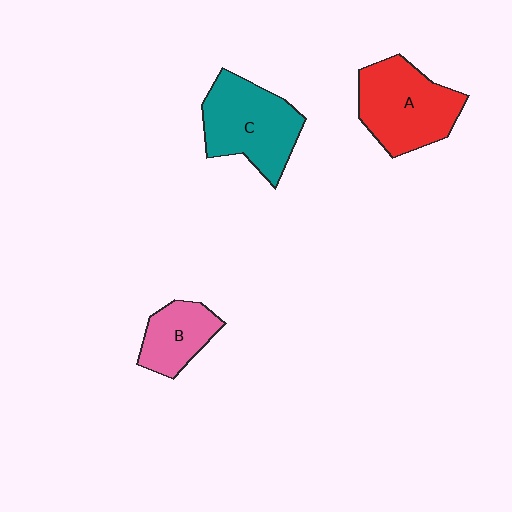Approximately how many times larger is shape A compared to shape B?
Approximately 1.7 times.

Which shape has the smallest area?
Shape B (pink).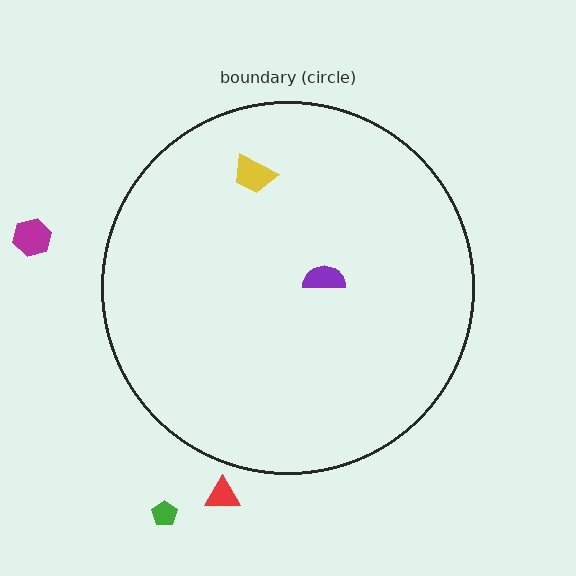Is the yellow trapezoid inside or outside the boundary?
Inside.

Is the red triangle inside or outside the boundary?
Outside.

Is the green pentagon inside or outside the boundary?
Outside.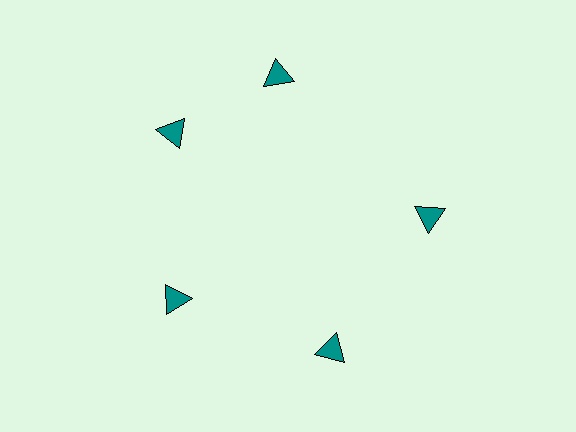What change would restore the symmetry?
The symmetry would be restored by rotating it back into even spacing with its neighbors so that all 5 triangles sit at equal angles and equal distance from the center.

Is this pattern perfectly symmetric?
No. The 5 teal triangles are arranged in a ring, but one element near the 1 o'clock position is rotated out of alignment along the ring, breaking the 5-fold rotational symmetry.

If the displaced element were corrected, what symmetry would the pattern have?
It would have 5-fold rotational symmetry — the pattern would map onto itself every 72 degrees.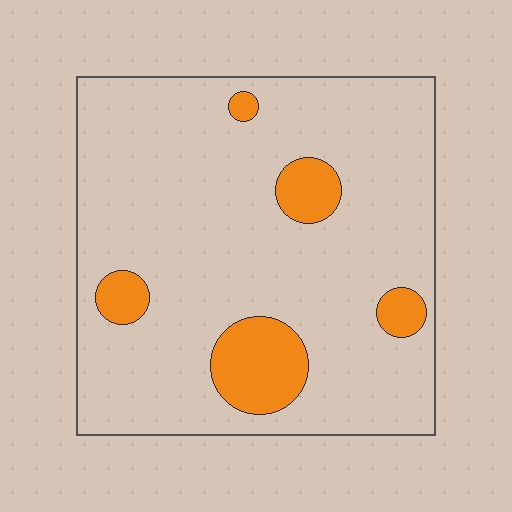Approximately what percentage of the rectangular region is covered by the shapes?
Approximately 15%.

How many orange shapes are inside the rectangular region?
5.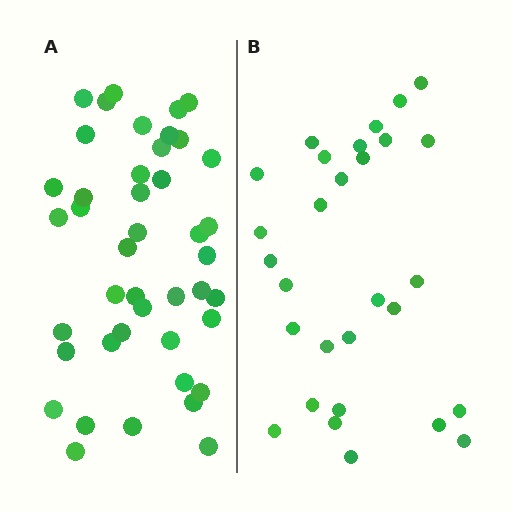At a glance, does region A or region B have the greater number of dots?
Region A (the left region) has more dots.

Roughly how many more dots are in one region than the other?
Region A has approximately 15 more dots than region B.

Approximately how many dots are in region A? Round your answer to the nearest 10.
About 40 dots. (The exact count is 43, which rounds to 40.)